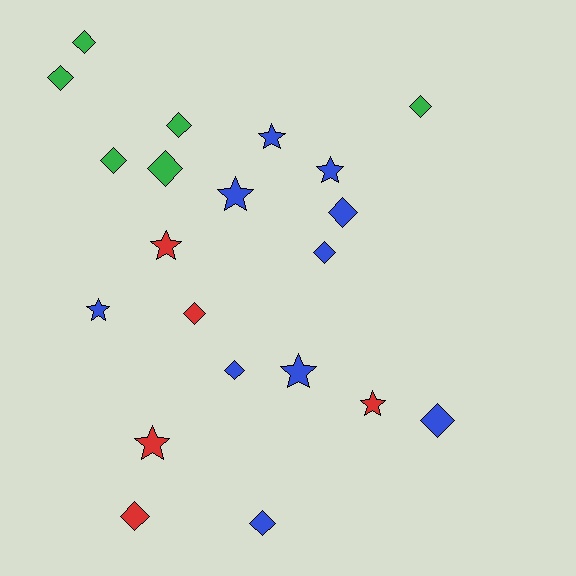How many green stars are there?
There are no green stars.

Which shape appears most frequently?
Diamond, with 13 objects.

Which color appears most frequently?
Blue, with 10 objects.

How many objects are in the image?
There are 21 objects.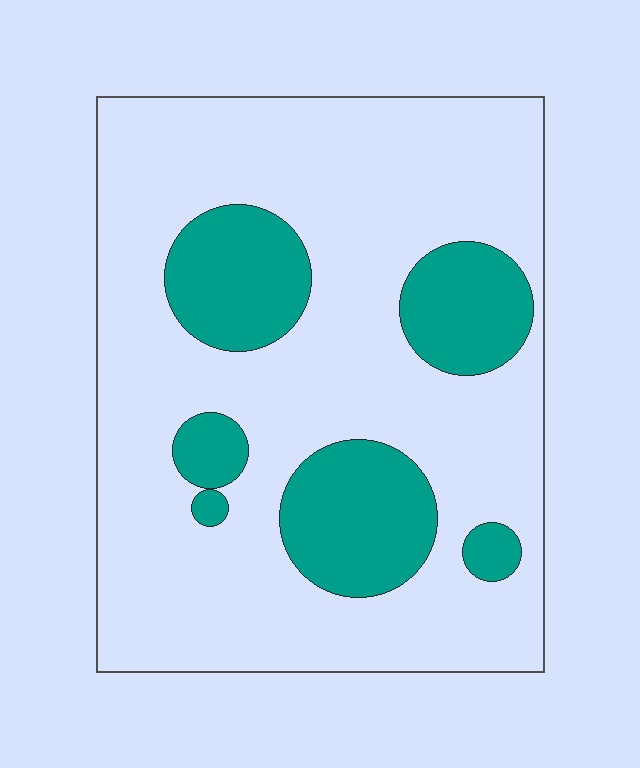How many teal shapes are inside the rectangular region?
6.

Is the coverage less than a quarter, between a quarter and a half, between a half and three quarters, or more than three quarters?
Less than a quarter.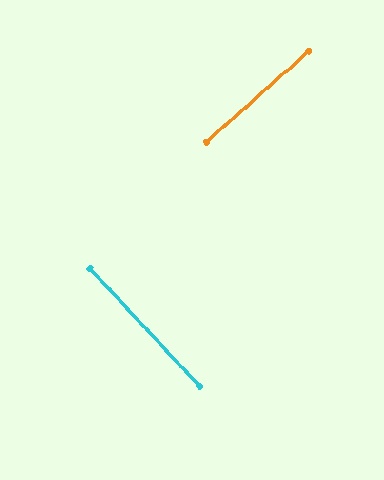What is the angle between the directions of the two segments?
Approximately 89 degrees.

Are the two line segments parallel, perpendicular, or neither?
Perpendicular — they meet at approximately 89°.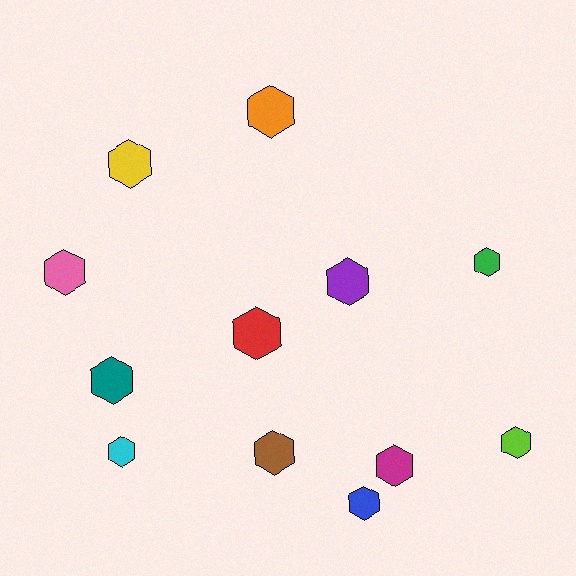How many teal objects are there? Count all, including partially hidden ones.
There is 1 teal object.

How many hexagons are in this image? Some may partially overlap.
There are 12 hexagons.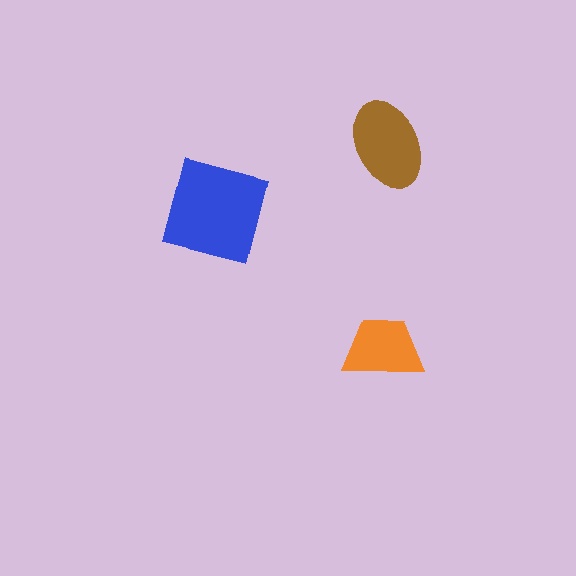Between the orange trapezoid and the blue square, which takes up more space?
The blue square.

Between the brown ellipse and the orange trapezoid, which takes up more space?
The brown ellipse.